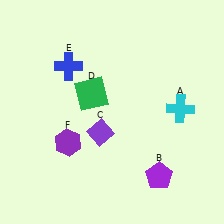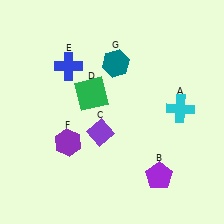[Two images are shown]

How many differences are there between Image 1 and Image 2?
There is 1 difference between the two images.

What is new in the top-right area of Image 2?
A teal hexagon (G) was added in the top-right area of Image 2.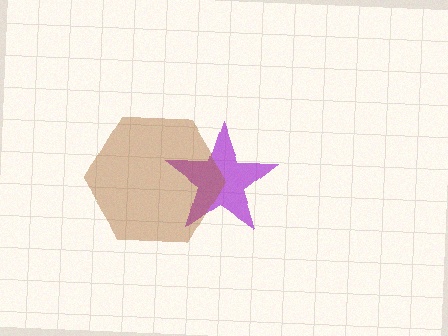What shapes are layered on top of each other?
The layered shapes are: a purple star, a brown hexagon.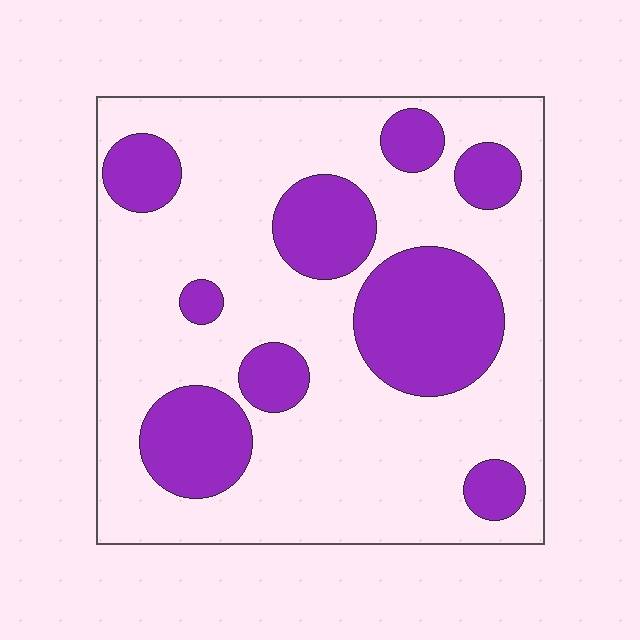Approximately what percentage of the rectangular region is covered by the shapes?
Approximately 30%.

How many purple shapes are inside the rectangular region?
9.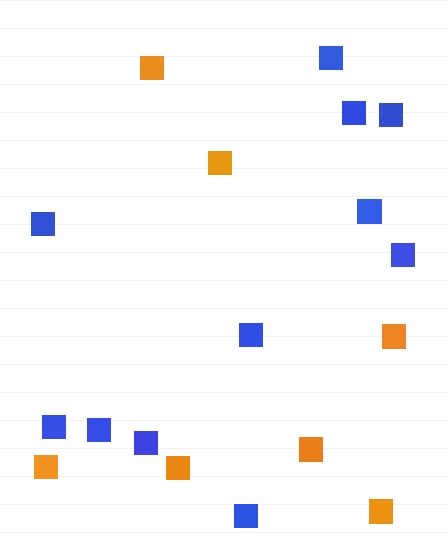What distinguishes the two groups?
There are 2 groups: one group of blue squares (11) and one group of orange squares (7).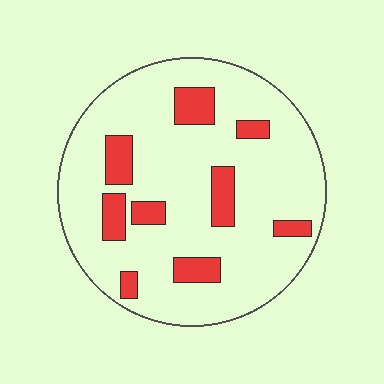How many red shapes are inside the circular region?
9.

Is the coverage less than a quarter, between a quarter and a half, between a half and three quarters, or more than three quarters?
Less than a quarter.